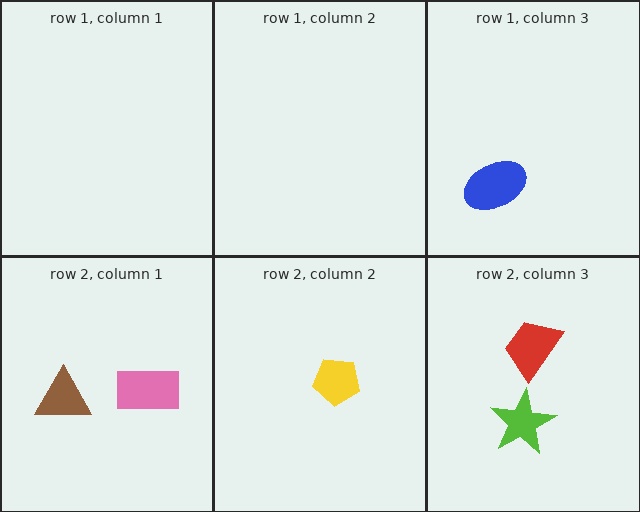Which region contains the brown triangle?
The row 2, column 1 region.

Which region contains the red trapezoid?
The row 2, column 3 region.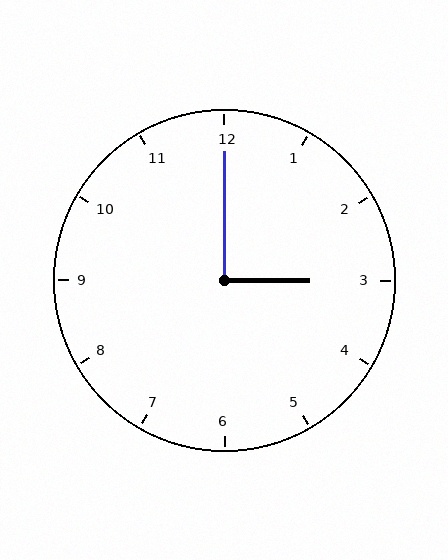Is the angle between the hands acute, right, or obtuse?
It is right.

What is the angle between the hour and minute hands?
Approximately 90 degrees.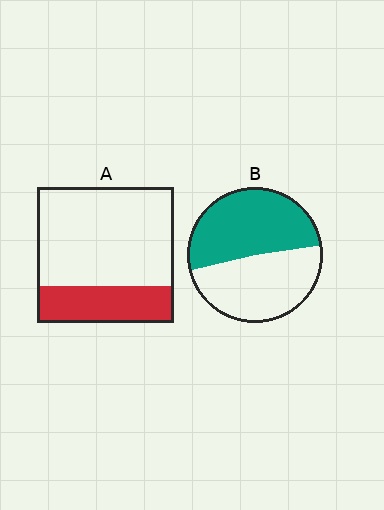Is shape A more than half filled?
No.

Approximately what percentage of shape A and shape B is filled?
A is approximately 25% and B is approximately 50%.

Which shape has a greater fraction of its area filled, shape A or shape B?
Shape B.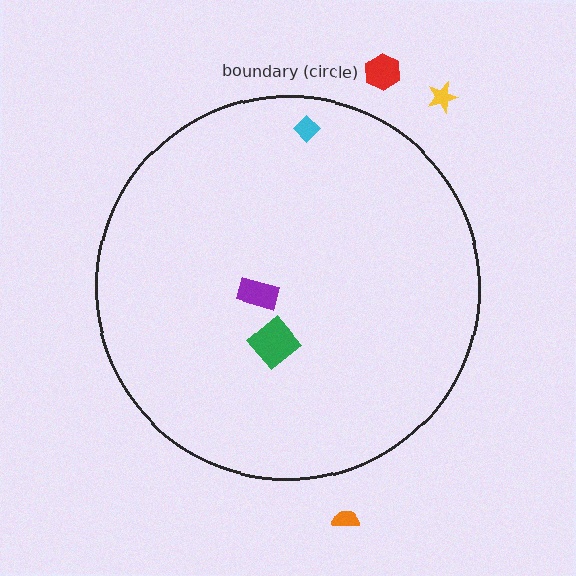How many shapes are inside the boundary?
3 inside, 3 outside.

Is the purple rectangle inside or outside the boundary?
Inside.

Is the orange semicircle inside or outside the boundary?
Outside.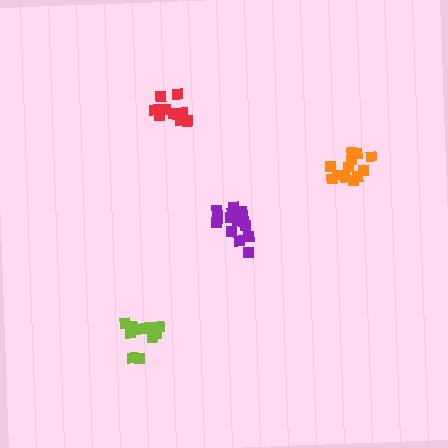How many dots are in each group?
Group 1: 13 dots, Group 2: 15 dots, Group 3: 11 dots, Group 4: 11 dots (50 total).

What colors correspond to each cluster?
The clusters are colored: orange, purple, lime, red.